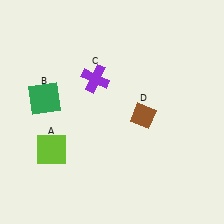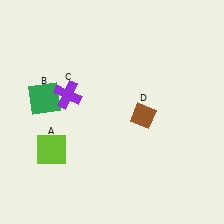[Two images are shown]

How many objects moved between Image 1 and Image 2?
1 object moved between the two images.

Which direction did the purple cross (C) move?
The purple cross (C) moved left.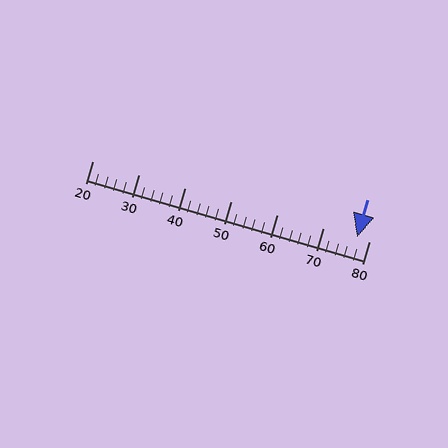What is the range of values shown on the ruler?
The ruler shows values from 20 to 80.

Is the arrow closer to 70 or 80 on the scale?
The arrow is closer to 80.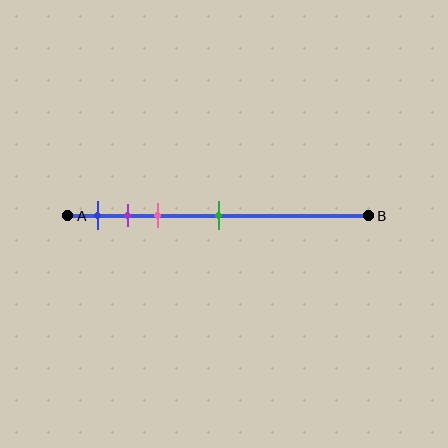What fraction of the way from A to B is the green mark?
The green mark is approximately 50% (0.5) of the way from A to B.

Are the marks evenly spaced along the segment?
No, the marks are not evenly spaced.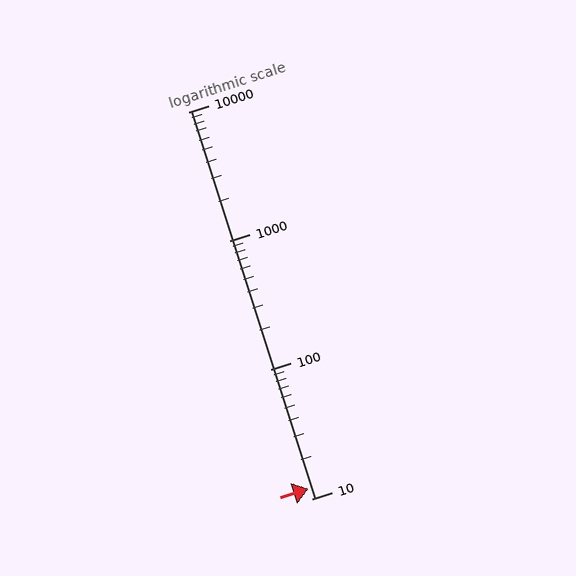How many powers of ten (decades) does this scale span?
The scale spans 3 decades, from 10 to 10000.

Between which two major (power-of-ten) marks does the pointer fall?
The pointer is between 10 and 100.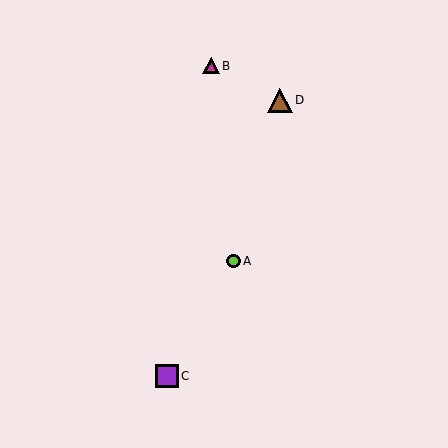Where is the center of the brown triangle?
The center of the brown triangle is at (280, 100).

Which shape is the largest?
The brown triangle (labeled D) is the largest.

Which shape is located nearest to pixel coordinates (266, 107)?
The brown triangle (labeled D) at (280, 100) is nearest to that location.